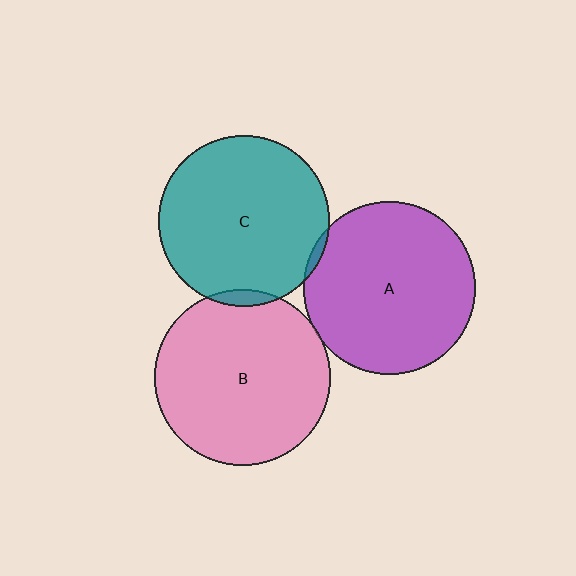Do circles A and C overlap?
Yes.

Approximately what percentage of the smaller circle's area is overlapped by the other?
Approximately 5%.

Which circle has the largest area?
Circle B (pink).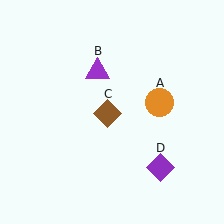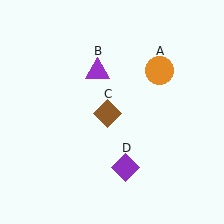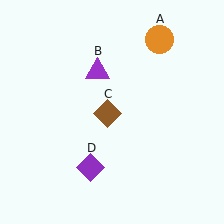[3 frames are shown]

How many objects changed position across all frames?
2 objects changed position: orange circle (object A), purple diamond (object D).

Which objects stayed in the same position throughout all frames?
Purple triangle (object B) and brown diamond (object C) remained stationary.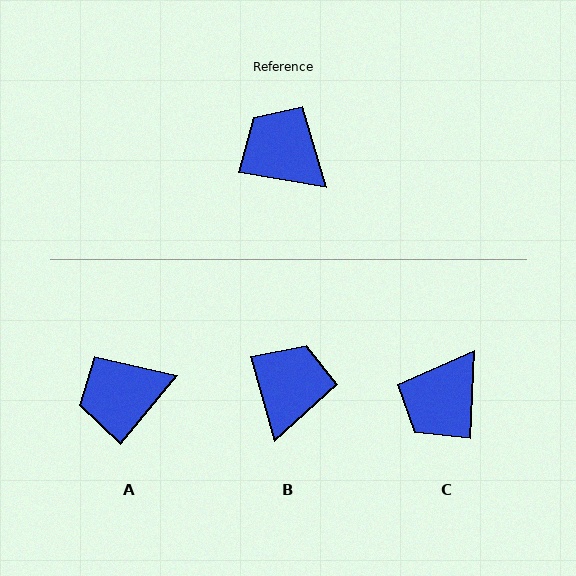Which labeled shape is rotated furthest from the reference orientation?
C, about 98 degrees away.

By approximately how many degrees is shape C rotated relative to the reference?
Approximately 98 degrees counter-clockwise.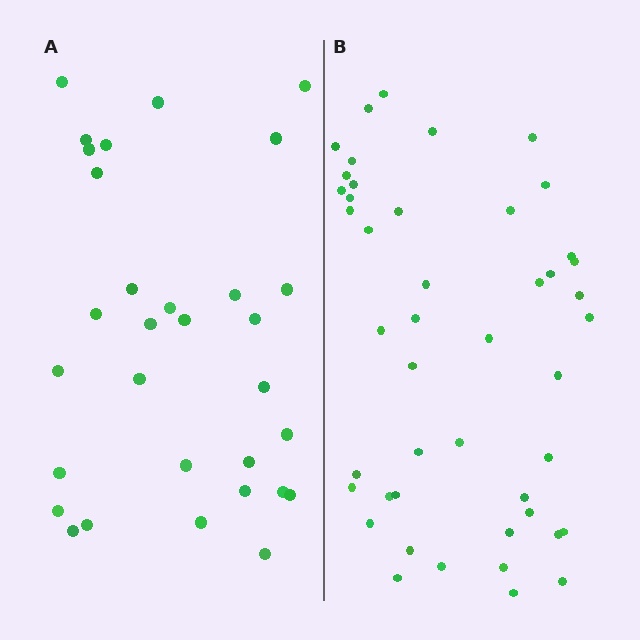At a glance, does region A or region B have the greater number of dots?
Region B (the right region) has more dots.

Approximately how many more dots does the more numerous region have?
Region B has approximately 15 more dots than region A.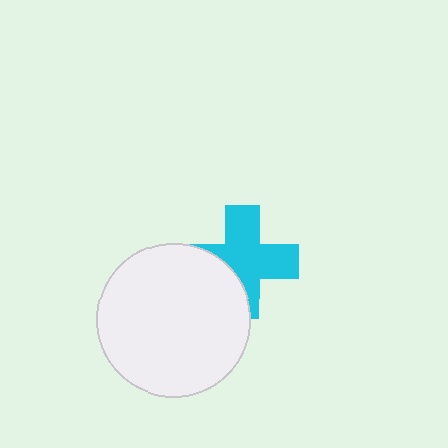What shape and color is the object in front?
The object in front is a white circle.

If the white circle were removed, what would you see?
You would see the complete cyan cross.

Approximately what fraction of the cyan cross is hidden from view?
Roughly 33% of the cyan cross is hidden behind the white circle.